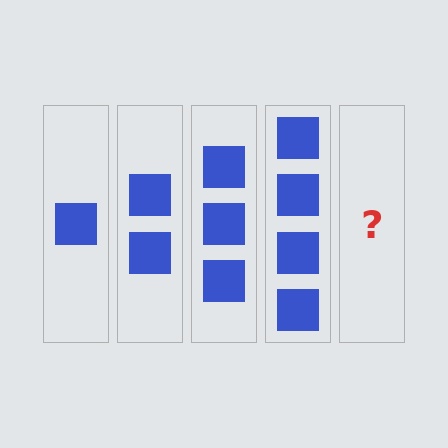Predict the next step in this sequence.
The next step is 5 squares.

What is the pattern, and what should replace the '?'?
The pattern is that each step adds one more square. The '?' should be 5 squares.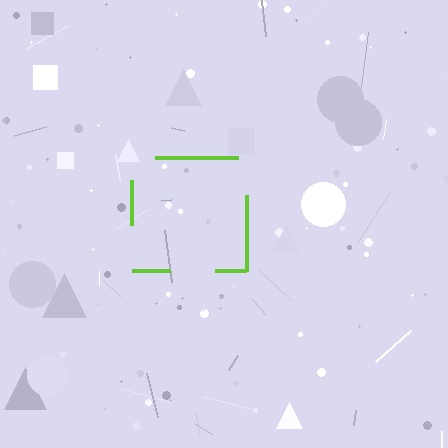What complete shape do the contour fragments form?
The contour fragments form a square.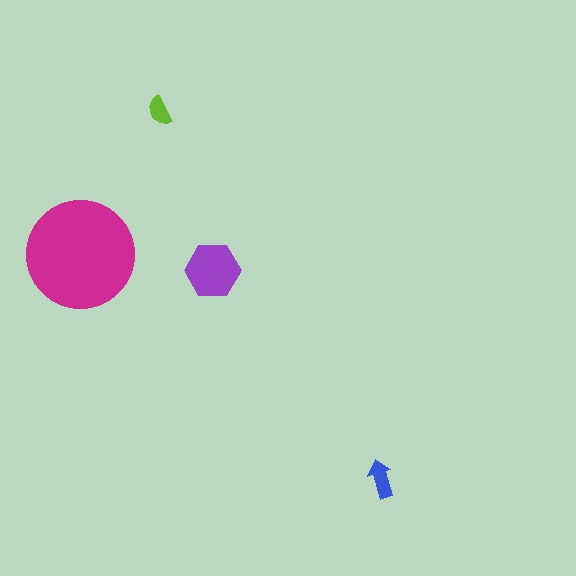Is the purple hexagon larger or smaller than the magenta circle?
Smaller.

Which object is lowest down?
The blue arrow is bottommost.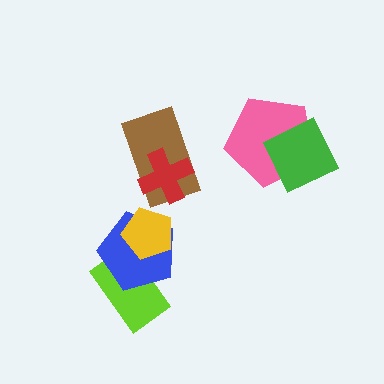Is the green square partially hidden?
No, no other shape covers it.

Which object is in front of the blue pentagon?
The yellow pentagon is in front of the blue pentagon.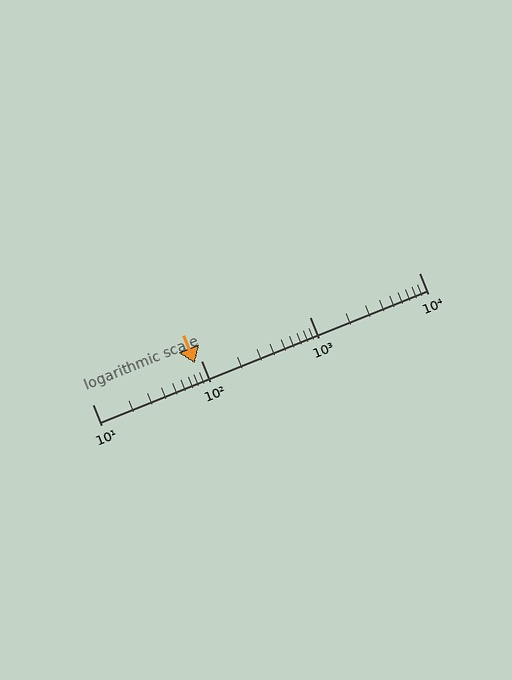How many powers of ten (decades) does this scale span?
The scale spans 3 decades, from 10 to 10000.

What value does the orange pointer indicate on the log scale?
The pointer indicates approximately 87.